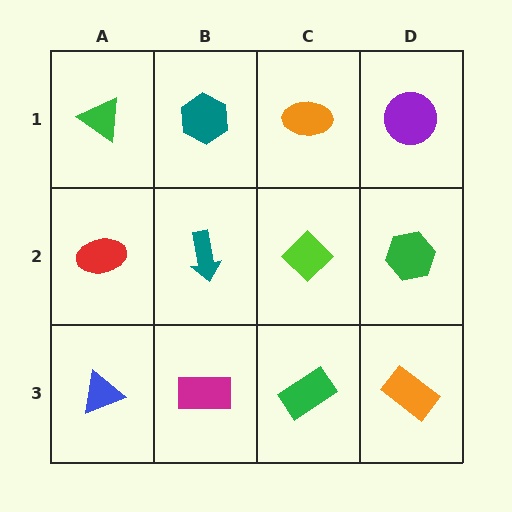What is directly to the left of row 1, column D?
An orange ellipse.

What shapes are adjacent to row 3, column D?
A green hexagon (row 2, column D), a green rectangle (row 3, column C).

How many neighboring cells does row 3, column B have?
3.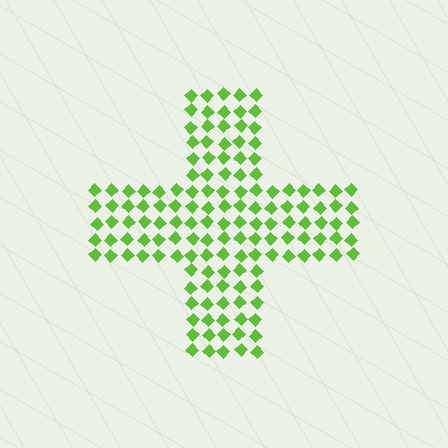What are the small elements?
The small elements are diamonds.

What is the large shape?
The large shape is a cross.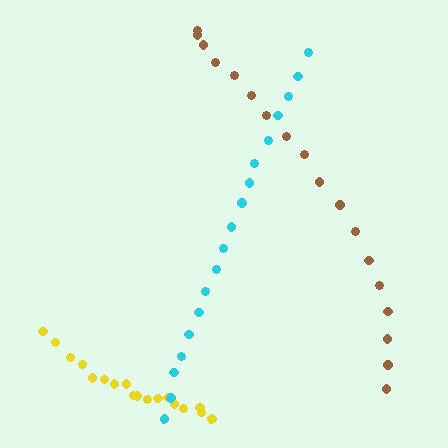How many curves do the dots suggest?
There are 3 distinct paths.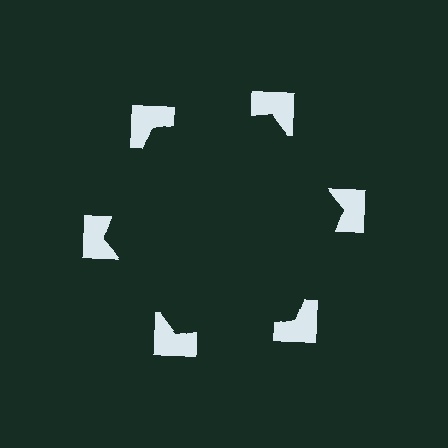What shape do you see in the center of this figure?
An illusory hexagon — its edges are inferred from the aligned wedge cuts in the notched squares, not physically drawn.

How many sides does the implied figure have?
6 sides.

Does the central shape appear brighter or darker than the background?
It typically appears slightly darker than the background, even though no actual brightness change is drawn.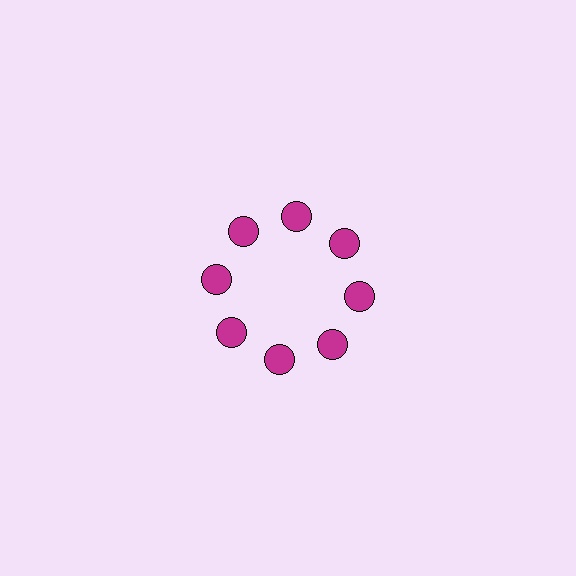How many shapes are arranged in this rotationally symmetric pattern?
There are 8 shapes, arranged in 8 groups of 1.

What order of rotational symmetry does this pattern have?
This pattern has 8-fold rotational symmetry.